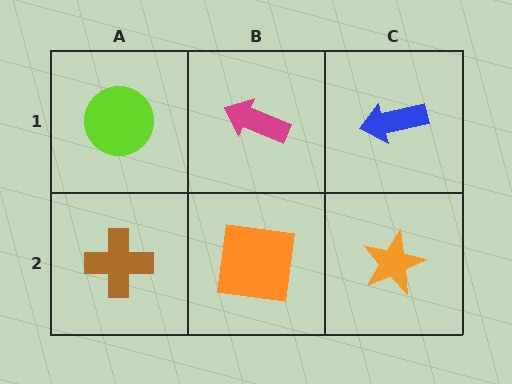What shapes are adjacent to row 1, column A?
A brown cross (row 2, column A), a magenta arrow (row 1, column B).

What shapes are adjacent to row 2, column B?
A magenta arrow (row 1, column B), a brown cross (row 2, column A), an orange star (row 2, column C).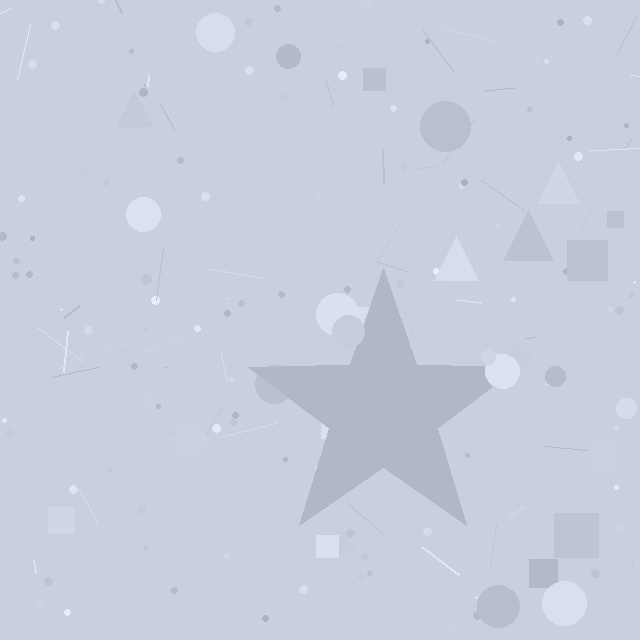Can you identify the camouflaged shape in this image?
The camouflaged shape is a star.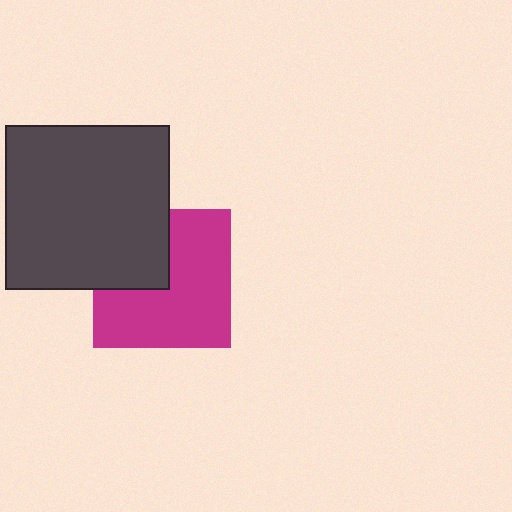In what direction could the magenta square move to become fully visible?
The magenta square could move toward the lower-right. That would shift it out from behind the dark gray square entirely.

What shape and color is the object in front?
The object in front is a dark gray square.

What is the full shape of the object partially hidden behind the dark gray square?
The partially hidden object is a magenta square.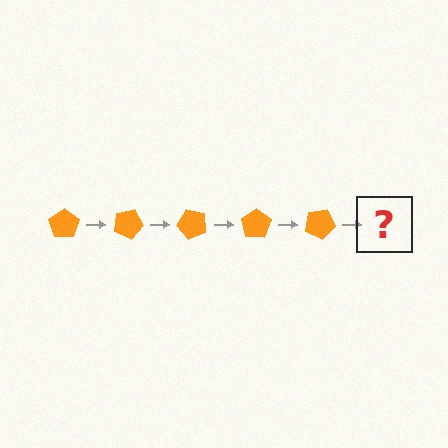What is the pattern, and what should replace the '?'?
The pattern is that the pentagon rotates 25 degrees each step. The '?' should be an orange pentagon rotated 125 degrees.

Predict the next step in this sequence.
The next step is an orange pentagon rotated 125 degrees.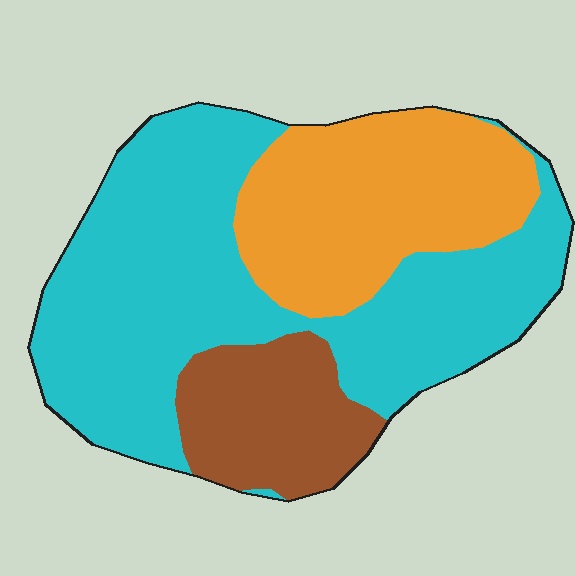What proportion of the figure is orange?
Orange takes up about one quarter (1/4) of the figure.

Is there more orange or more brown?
Orange.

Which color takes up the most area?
Cyan, at roughly 55%.